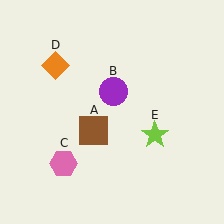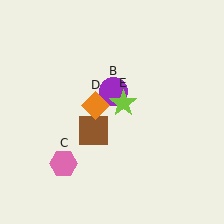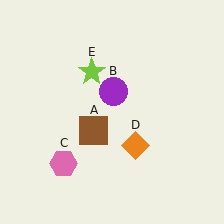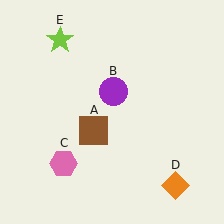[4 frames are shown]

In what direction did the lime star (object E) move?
The lime star (object E) moved up and to the left.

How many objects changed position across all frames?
2 objects changed position: orange diamond (object D), lime star (object E).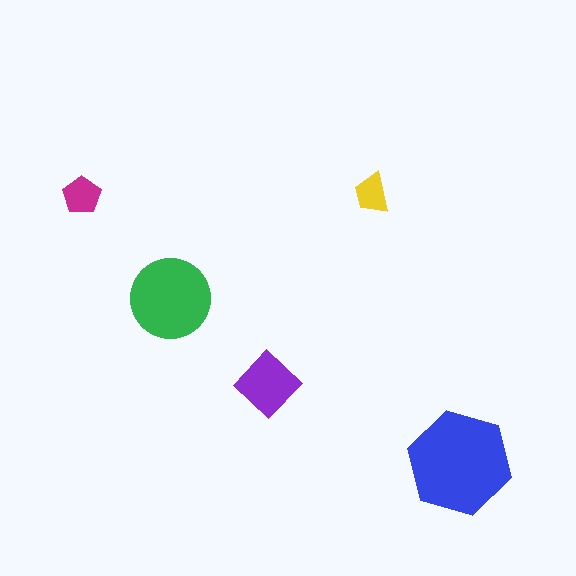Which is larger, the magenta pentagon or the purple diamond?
The purple diamond.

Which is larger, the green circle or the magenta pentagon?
The green circle.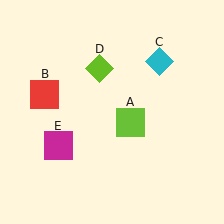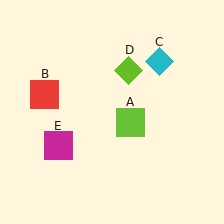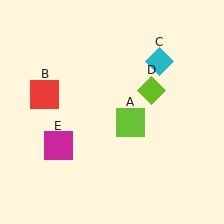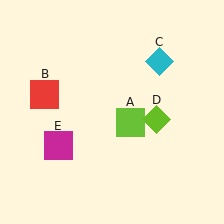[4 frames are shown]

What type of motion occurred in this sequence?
The lime diamond (object D) rotated clockwise around the center of the scene.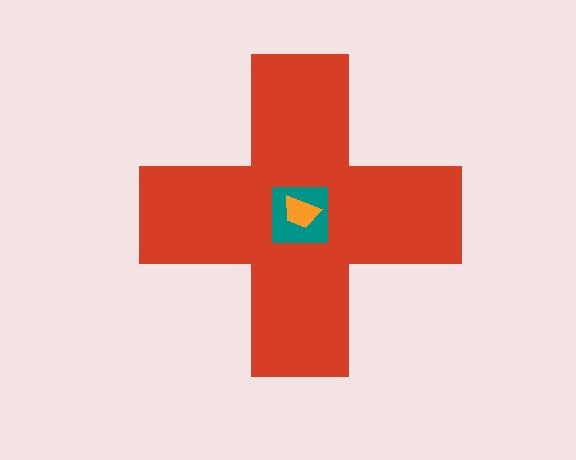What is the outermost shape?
The red cross.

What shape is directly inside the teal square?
The orange trapezoid.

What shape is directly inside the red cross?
The teal square.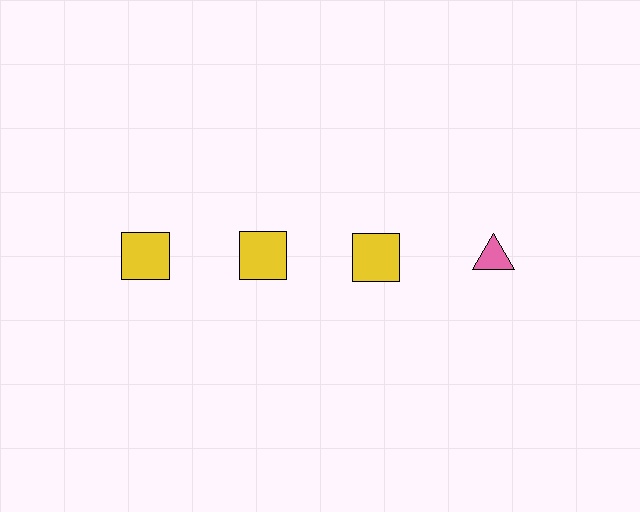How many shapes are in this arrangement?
There are 4 shapes arranged in a grid pattern.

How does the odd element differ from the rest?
It differs in both color (pink instead of yellow) and shape (triangle instead of square).